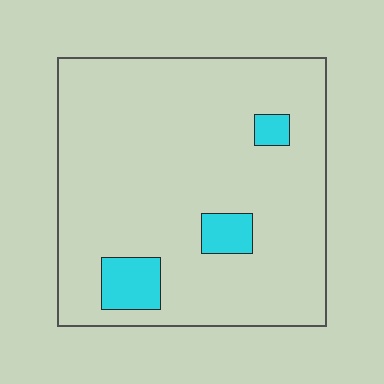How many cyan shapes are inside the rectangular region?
3.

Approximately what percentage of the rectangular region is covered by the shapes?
Approximately 10%.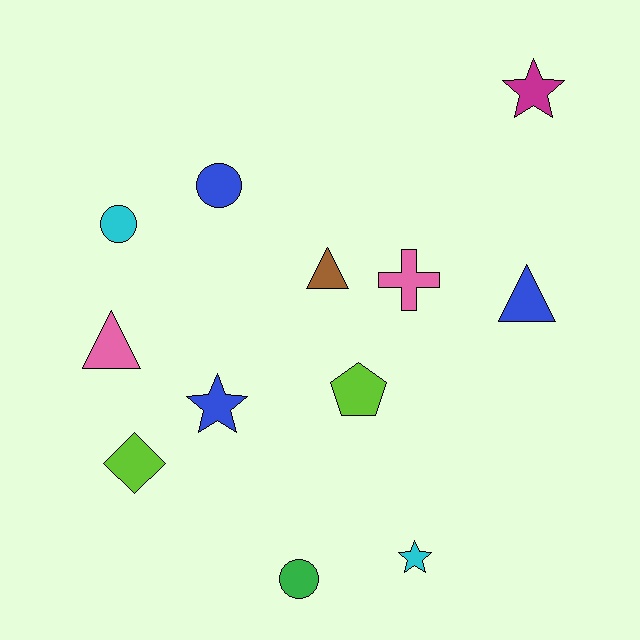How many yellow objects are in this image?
There are no yellow objects.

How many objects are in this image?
There are 12 objects.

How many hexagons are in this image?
There are no hexagons.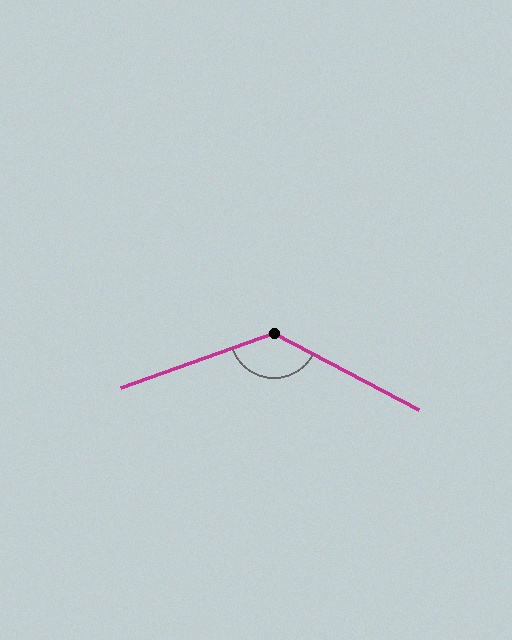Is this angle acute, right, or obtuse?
It is obtuse.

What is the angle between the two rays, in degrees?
Approximately 133 degrees.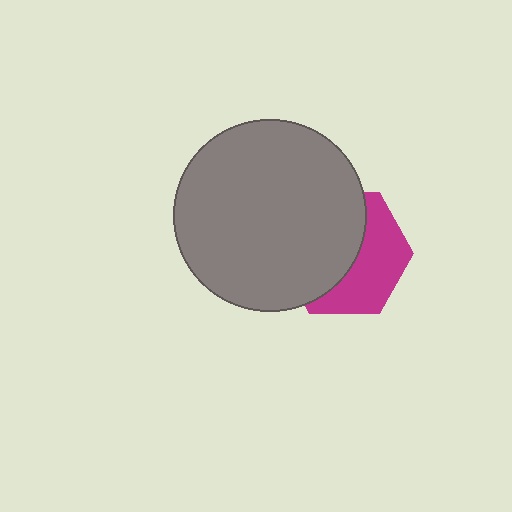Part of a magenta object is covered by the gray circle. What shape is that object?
It is a hexagon.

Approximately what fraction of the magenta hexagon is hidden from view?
Roughly 56% of the magenta hexagon is hidden behind the gray circle.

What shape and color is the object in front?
The object in front is a gray circle.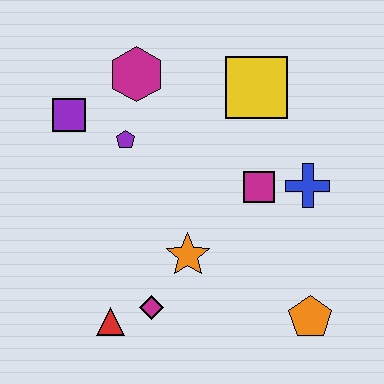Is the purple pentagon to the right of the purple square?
Yes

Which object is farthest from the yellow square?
The red triangle is farthest from the yellow square.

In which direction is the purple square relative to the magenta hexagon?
The purple square is to the left of the magenta hexagon.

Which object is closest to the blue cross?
The magenta square is closest to the blue cross.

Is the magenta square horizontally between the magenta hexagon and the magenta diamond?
No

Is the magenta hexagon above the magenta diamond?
Yes